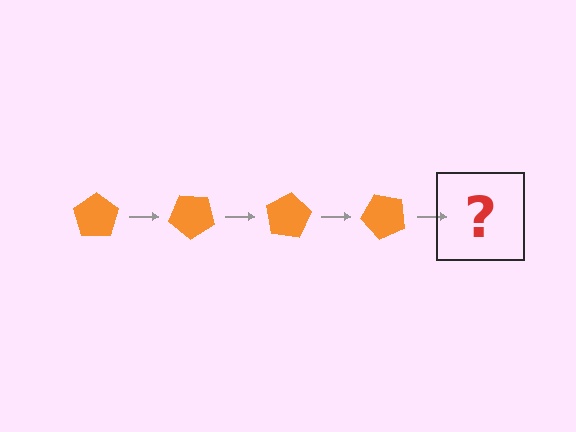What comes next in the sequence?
The next element should be an orange pentagon rotated 160 degrees.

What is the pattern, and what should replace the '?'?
The pattern is that the pentagon rotates 40 degrees each step. The '?' should be an orange pentagon rotated 160 degrees.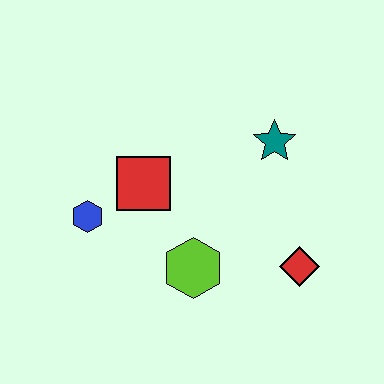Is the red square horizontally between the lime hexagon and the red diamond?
No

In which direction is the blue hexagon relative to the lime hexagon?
The blue hexagon is to the left of the lime hexagon.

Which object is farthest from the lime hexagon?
The teal star is farthest from the lime hexagon.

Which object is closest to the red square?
The blue hexagon is closest to the red square.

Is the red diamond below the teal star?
Yes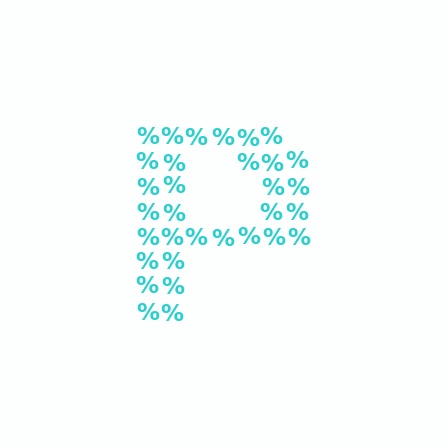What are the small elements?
The small elements are percent signs.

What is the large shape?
The large shape is the letter P.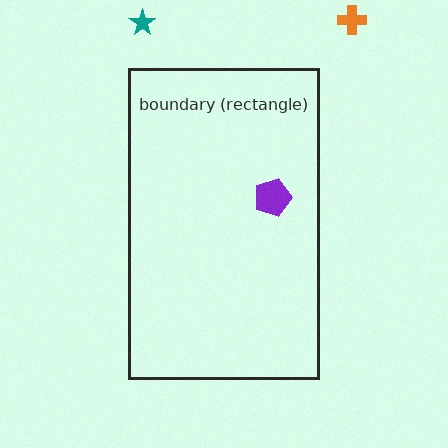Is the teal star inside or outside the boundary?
Outside.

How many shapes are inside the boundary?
1 inside, 2 outside.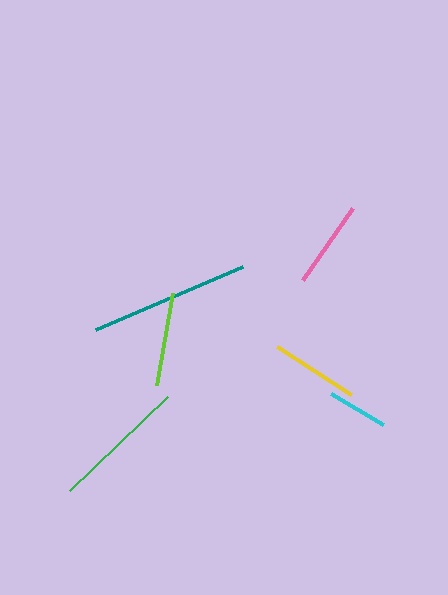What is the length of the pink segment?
The pink segment is approximately 88 pixels long.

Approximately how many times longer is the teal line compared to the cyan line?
The teal line is approximately 2.6 times the length of the cyan line.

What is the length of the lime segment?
The lime segment is approximately 93 pixels long.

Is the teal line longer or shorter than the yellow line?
The teal line is longer than the yellow line.